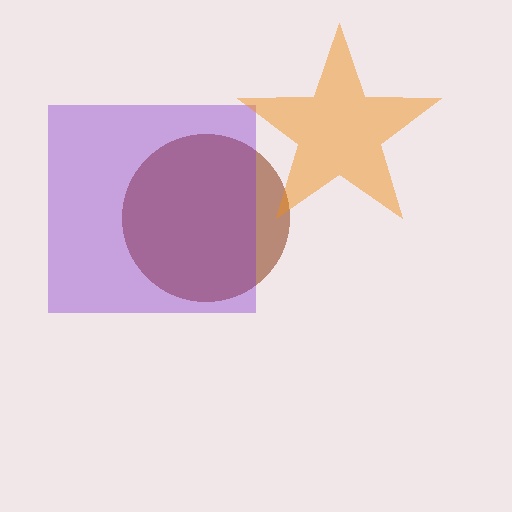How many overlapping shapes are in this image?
There are 3 overlapping shapes in the image.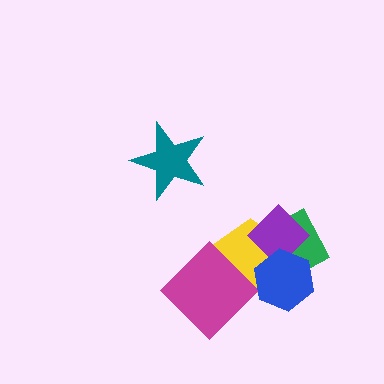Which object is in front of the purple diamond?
The blue hexagon is in front of the purple diamond.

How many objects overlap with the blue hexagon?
3 objects overlap with the blue hexagon.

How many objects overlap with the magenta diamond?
1 object overlaps with the magenta diamond.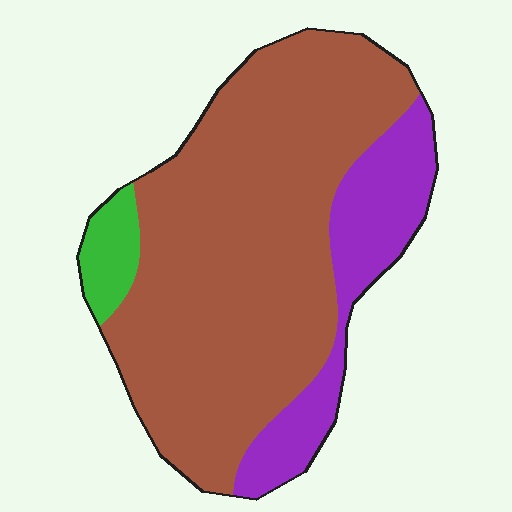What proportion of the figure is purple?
Purple covers about 20% of the figure.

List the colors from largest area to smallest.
From largest to smallest: brown, purple, green.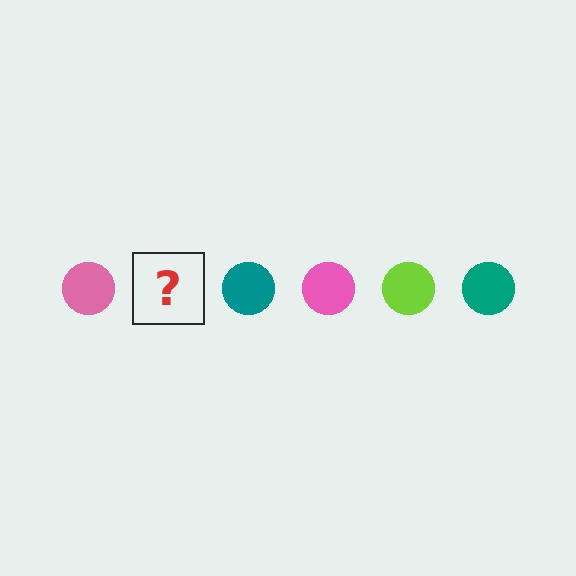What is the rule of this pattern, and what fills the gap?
The rule is that the pattern cycles through pink, lime, teal circles. The gap should be filled with a lime circle.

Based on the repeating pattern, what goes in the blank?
The blank should be a lime circle.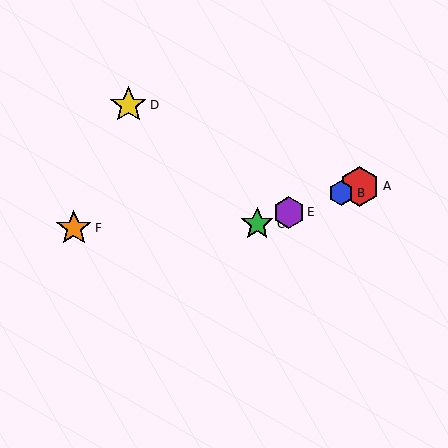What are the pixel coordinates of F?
Object F is at (74, 228).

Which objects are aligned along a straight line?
Objects A, B, C, E are aligned along a straight line.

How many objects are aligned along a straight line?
4 objects (A, B, C, E) are aligned along a straight line.